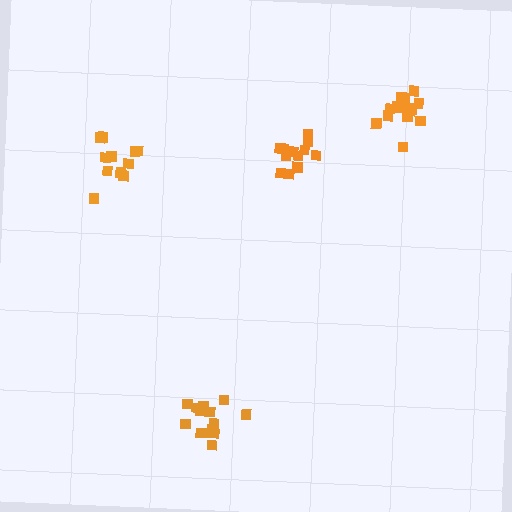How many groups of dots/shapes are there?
There are 4 groups.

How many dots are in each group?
Group 1: 12 dots, Group 2: 14 dots, Group 3: 11 dots, Group 4: 16 dots (53 total).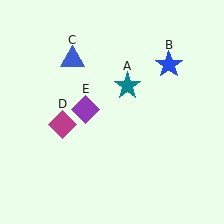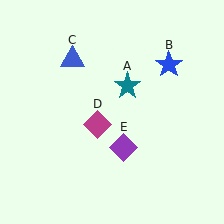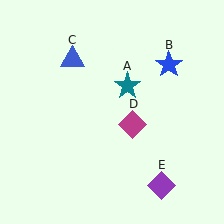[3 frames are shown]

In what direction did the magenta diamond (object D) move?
The magenta diamond (object D) moved right.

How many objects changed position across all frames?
2 objects changed position: magenta diamond (object D), purple diamond (object E).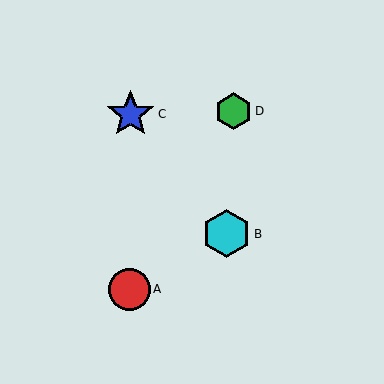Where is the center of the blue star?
The center of the blue star is at (130, 114).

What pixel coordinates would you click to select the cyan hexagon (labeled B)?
Click at (227, 234) to select the cyan hexagon B.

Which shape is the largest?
The cyan hexagon (labeled B) is the largest.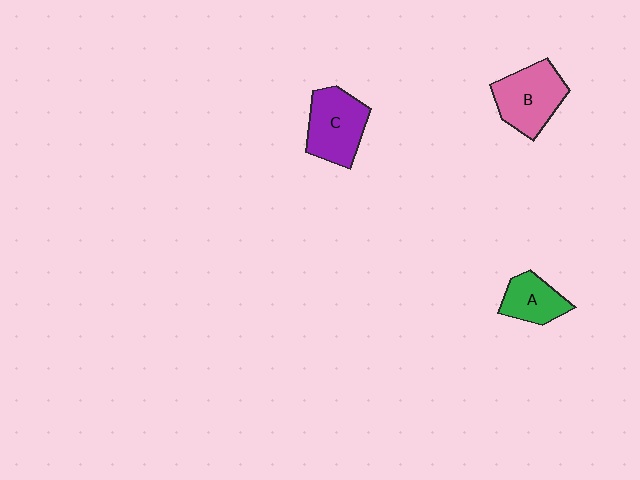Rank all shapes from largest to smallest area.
From largest to smallest: B (pink), C (purple), A (green).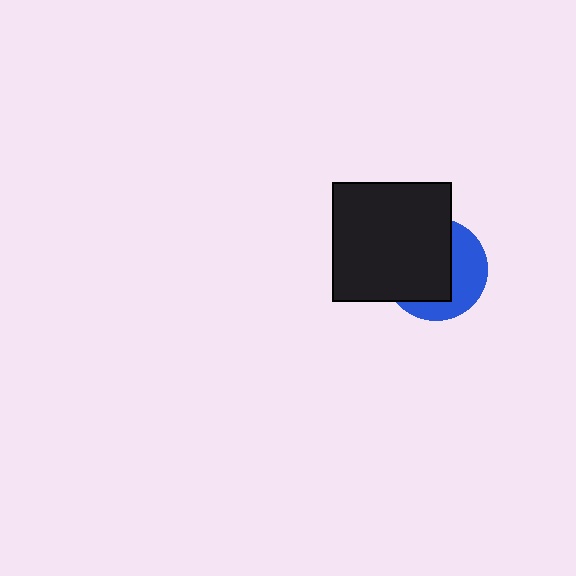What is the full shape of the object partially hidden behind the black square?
The partially hidden object is a blue circle.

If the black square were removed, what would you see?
You would see the complete blue circle.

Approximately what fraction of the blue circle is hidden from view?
Roughly 59% of the blue circle is hidden behind the black square.